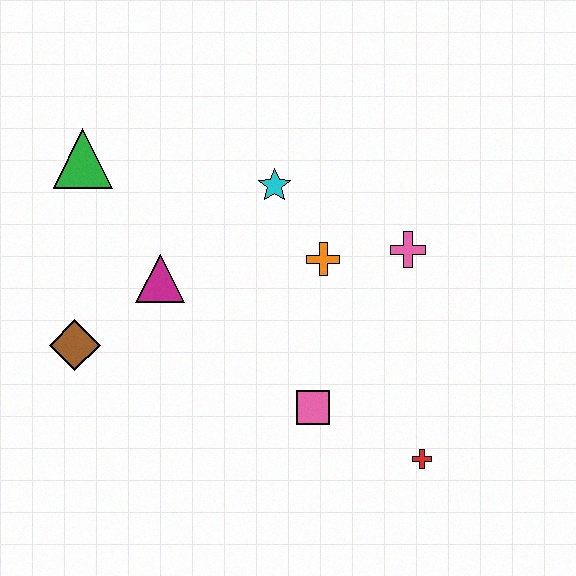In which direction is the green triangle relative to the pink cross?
The green triangle is to the left of the pink cross.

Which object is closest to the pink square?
The red cross is closest to the pink square.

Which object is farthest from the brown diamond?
The red cross is farthest from the brown diamond.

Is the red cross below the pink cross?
Yes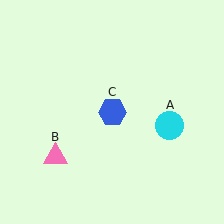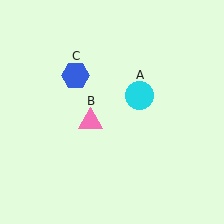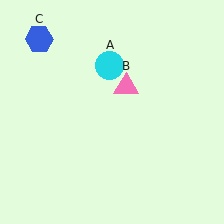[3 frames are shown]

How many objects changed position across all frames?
3 objects changed position: cyan circle (object A), pink triangle (object B), blue hexagon (object C).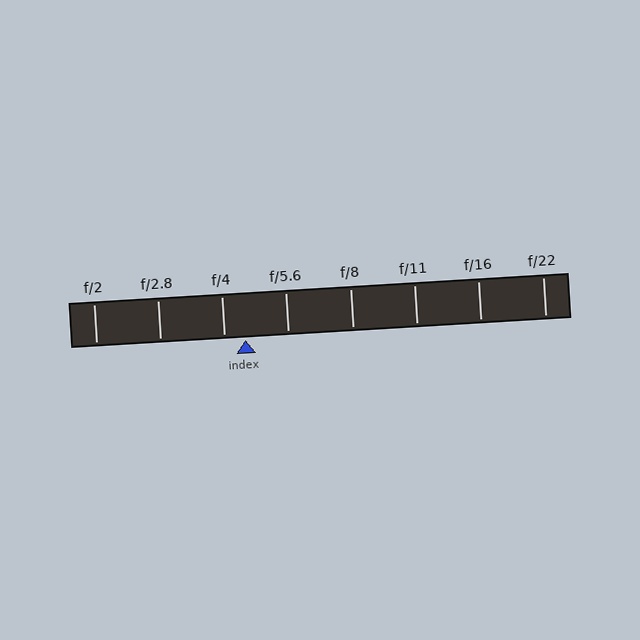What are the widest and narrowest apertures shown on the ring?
The widest aperture shown is f/2 and the narrowest is f/22.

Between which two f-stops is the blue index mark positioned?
The index mark is between f/4 and f/5.6.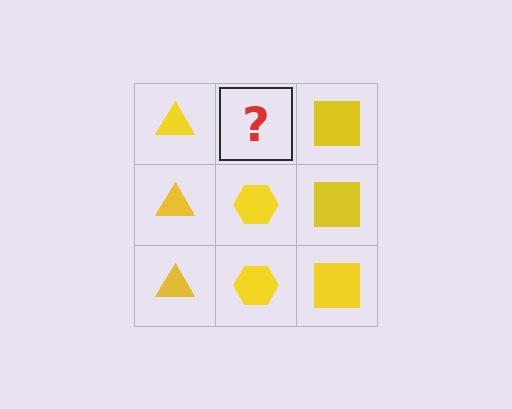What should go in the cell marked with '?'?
The missing cell should contain a yellow hexagon.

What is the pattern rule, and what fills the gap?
The rule is that each column has a consistent shape. The gap should be filled with a yellow hexagon.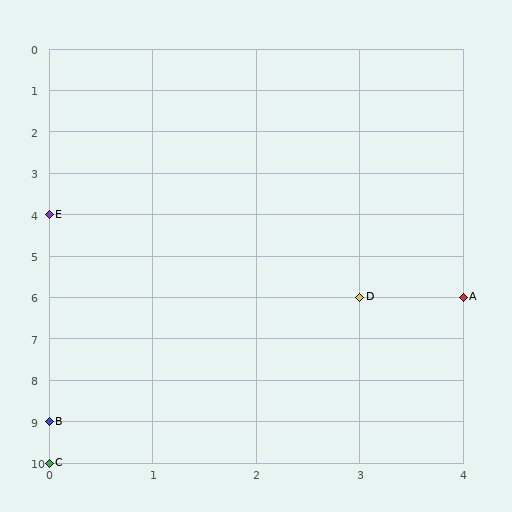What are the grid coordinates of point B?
Point B is at grid coordinates (0, 9).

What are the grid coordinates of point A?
Point A is at grid coordinates (4, 6).